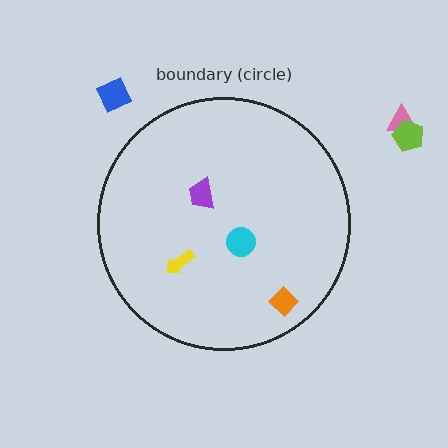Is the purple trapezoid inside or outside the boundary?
Inside.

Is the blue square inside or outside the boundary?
Outside.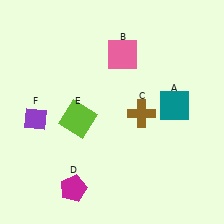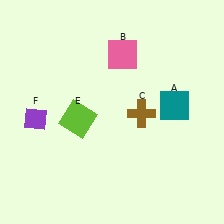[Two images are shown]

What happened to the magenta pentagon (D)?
The magenta pentagon (D) was removed in Image 2. It was in the bottom-left area of Image 1.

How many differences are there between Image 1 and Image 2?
There is 1 difference between the two images.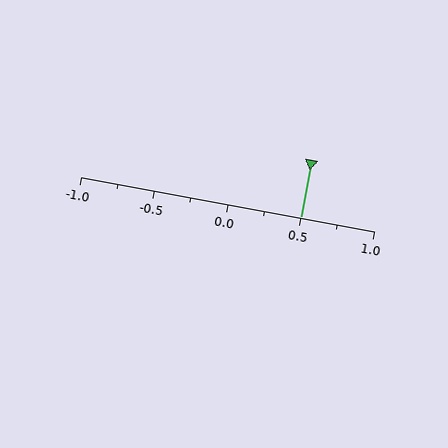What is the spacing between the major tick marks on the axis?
The major ticks are spaced 0.5 apart.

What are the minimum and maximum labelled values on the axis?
The axis runs from -1.0 to 1.0.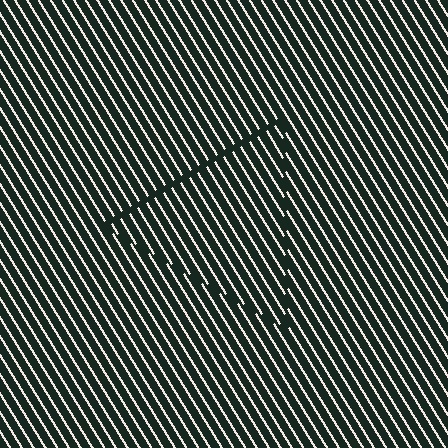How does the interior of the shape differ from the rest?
The interior of the shape contains the same grating, shifted by half a period — the contour is defined by the phase discontinuity where line-ends from the inner and outer gratings abut.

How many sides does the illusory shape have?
3 sides — the line-ends trace a triangle.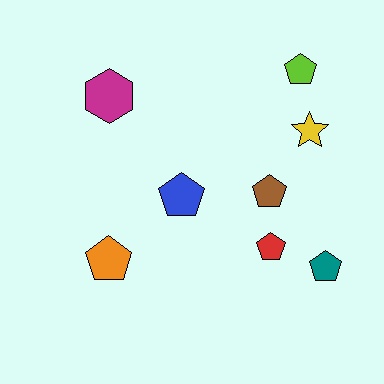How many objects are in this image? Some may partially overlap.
There are 8 objects.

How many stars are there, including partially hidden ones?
There is 1 star.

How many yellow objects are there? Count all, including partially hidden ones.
There is 1 yellow object.